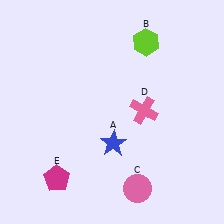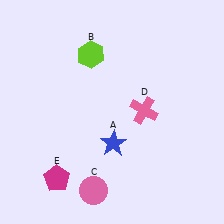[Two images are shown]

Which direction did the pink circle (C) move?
The pink circle (C) moved left.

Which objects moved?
The objects that moved are: the lime hexagon (B), the pink circle (C).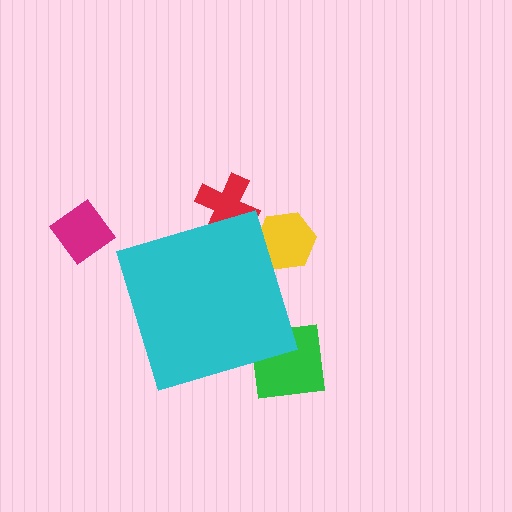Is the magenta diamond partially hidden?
No, the magenta diamond is fully visible.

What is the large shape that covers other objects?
A cyan diamond.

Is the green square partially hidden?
Yes, the green square is partially hidden behind the cyan diamond.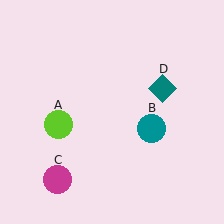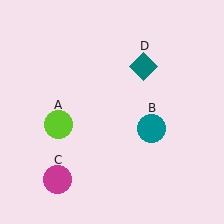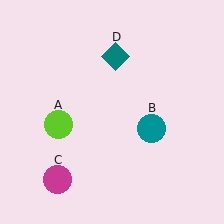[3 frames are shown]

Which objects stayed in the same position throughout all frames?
Lime circle (object A) and teal circle (object B) and magenta circle (object C) remained stationary.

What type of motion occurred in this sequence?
The teal diamond (object D) rotated counterclockwise around the center of the scene.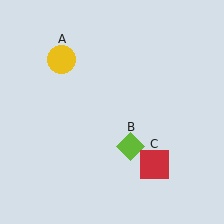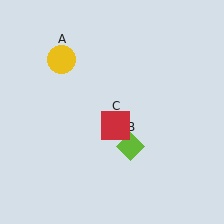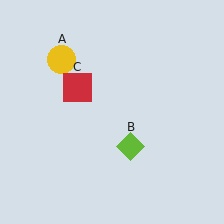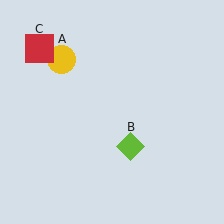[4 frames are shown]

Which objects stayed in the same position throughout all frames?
Yellow circle (object A) and lime diamond (object B) remained stationary.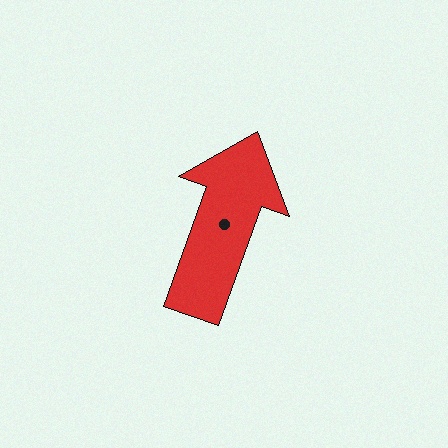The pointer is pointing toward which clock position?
Roughly 1 o'clock.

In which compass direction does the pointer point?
North.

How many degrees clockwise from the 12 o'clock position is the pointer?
Approximately 20 degrees.